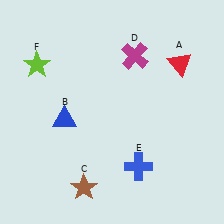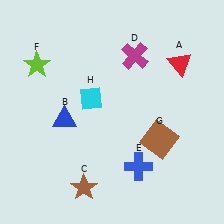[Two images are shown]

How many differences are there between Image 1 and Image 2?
There are 2 differences between the two images.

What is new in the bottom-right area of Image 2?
A brown square (G) was added in the bottom-right area of Image 2.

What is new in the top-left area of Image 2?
A cyan diamond (H) was added in the top-left area of Image 2.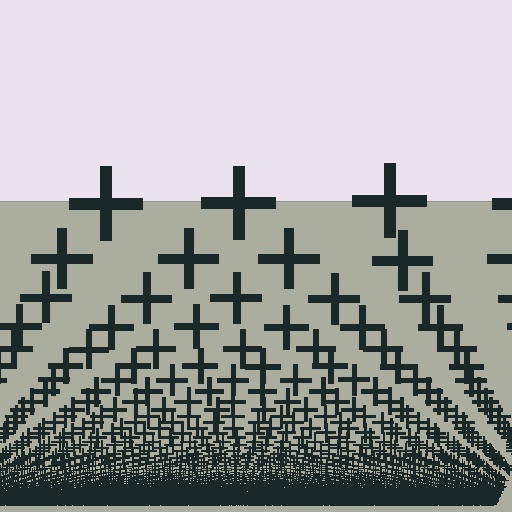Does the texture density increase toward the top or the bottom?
Density increases toward the bottom.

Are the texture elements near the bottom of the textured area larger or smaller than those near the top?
Smaller. The gradient is inverted — elements near the bottom are smaller and denser.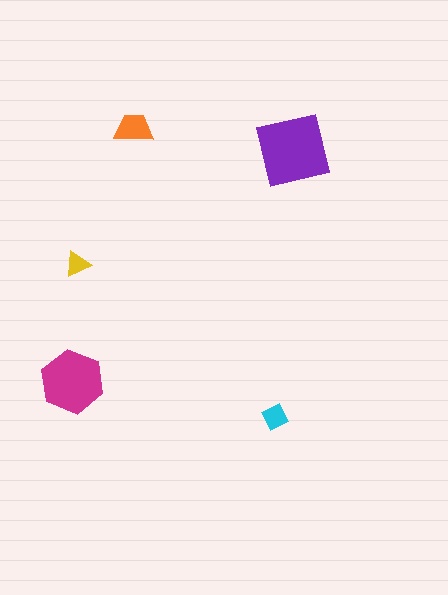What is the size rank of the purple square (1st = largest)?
1st.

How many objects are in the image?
There are 5 objects in the image.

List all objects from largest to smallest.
The purple square, the magenta hexagon, the orange trapezoid, the cyan diamond, the yellow triangle.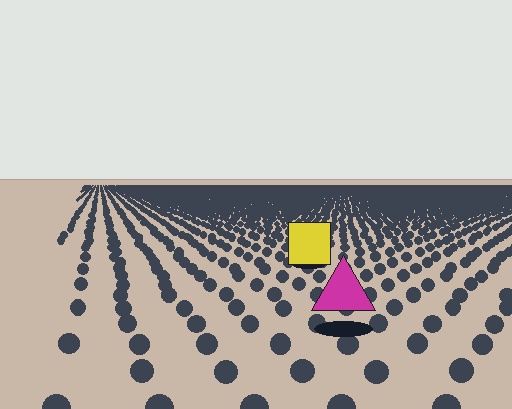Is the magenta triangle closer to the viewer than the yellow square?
Yes. The magenta triangle is closer — you can tell from the texture gradient: the ground texture is coarser near it.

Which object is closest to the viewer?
The magenta triangle is closest. The texture marks near it are larger and more spread out.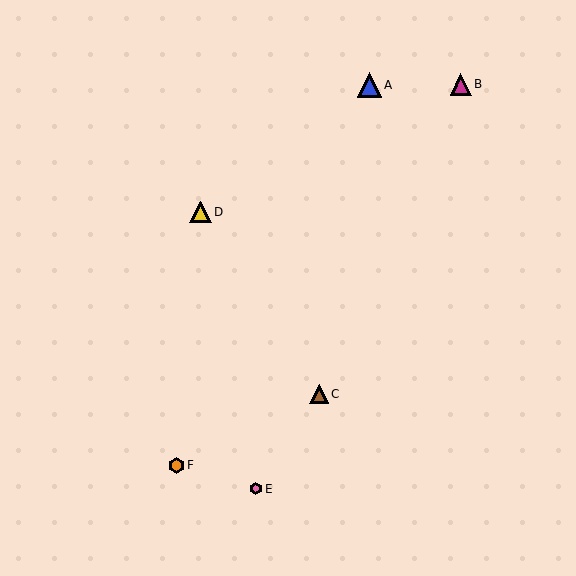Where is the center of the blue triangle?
The center of the blue triangle is at (369, 85).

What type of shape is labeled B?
Shape B is a magenta triangle.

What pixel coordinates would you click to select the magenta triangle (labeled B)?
Click at (461, 84) to select the magenta triangle B.